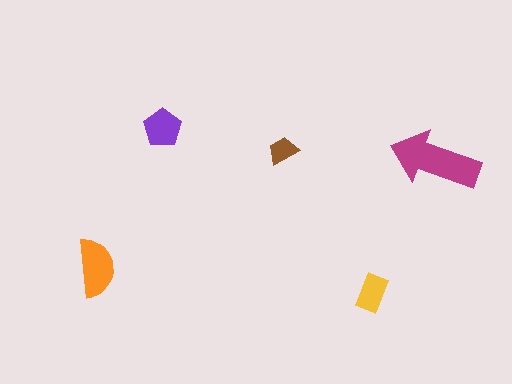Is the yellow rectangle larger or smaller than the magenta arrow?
Smaller.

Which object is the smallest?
The brown trapezoid.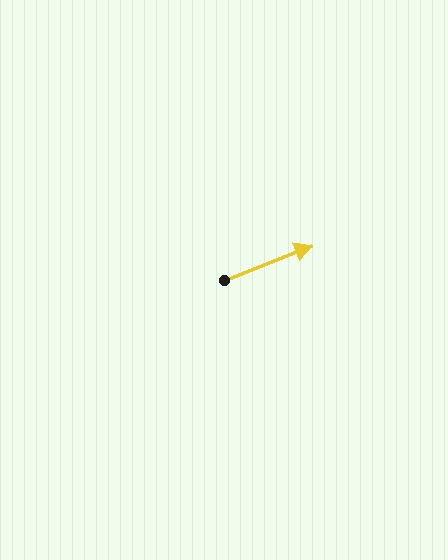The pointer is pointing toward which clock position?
Roughly 2 o'clock.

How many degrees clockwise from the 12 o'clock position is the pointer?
Approximately 69 degrees.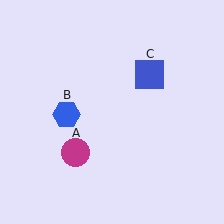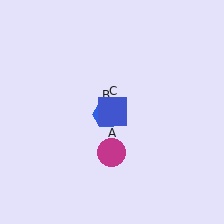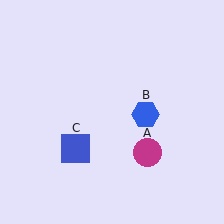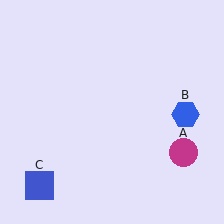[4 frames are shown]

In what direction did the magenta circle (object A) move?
The magenta circle (object A) moved right.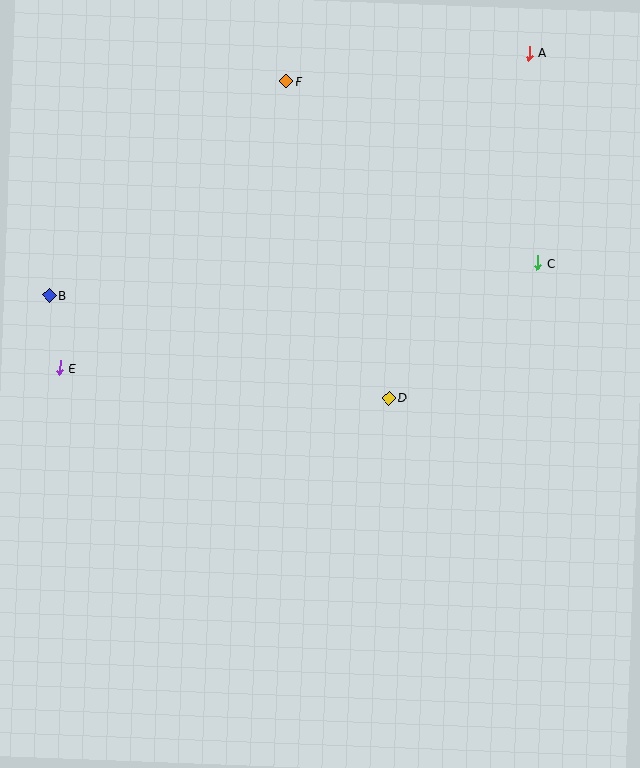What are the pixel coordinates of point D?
Point D is at (389, 398).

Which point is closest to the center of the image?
Point D at (389, 398) is closest to the center.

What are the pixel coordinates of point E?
Point E is at (60, 368).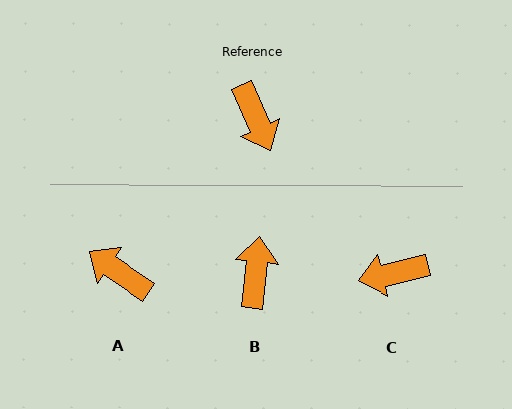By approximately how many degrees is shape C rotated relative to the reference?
Approximately 101 degrees clockwise.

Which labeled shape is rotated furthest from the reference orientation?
B, about 150 degrees away.